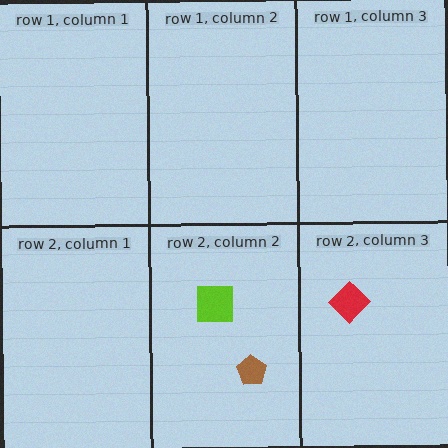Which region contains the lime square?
The row 2, column 2 region.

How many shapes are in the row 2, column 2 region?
2.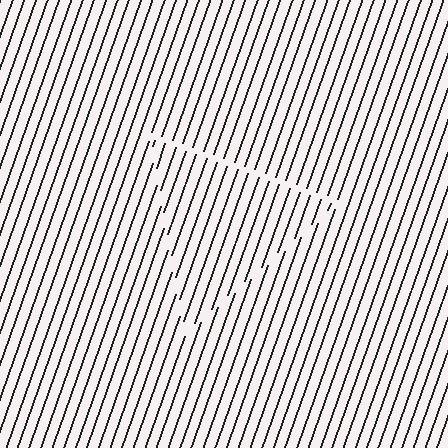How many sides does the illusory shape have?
3 sides — the line-ends trace a triangle.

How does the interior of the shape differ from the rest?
The interior of the shape contains the same grating, shifted by half a period — the contour is defined by the phase discontinuity where line-ends from the inner and outer gratings abut.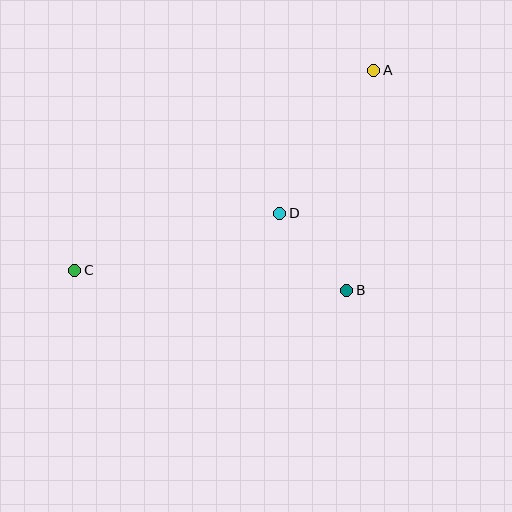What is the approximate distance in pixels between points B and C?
The distance between B and C is approximately 273 pixels.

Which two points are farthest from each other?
Points A and C are farthest from each other.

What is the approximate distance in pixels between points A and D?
The distance between A and D is approximately 171 pixels.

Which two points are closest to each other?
Points B and D are closest to each other.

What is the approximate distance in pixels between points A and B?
The distance between A and B is approximately 222 pixels.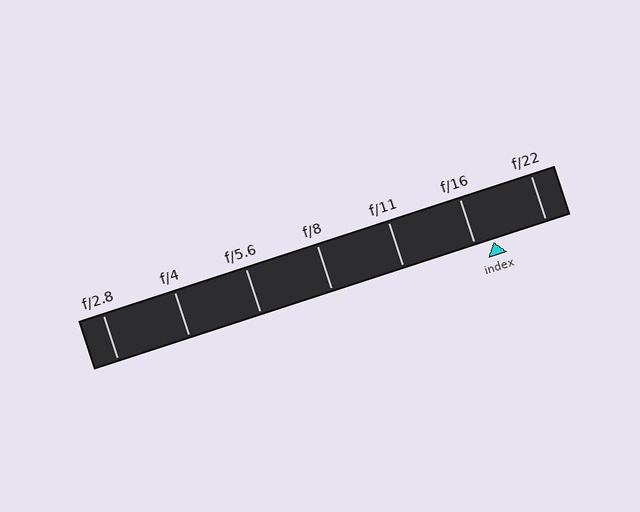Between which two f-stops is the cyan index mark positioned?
The index mark is between f/16 and f/22.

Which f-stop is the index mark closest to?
The index mark is closest to f/16.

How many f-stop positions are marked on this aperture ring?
There are 7 f-stop positions marked.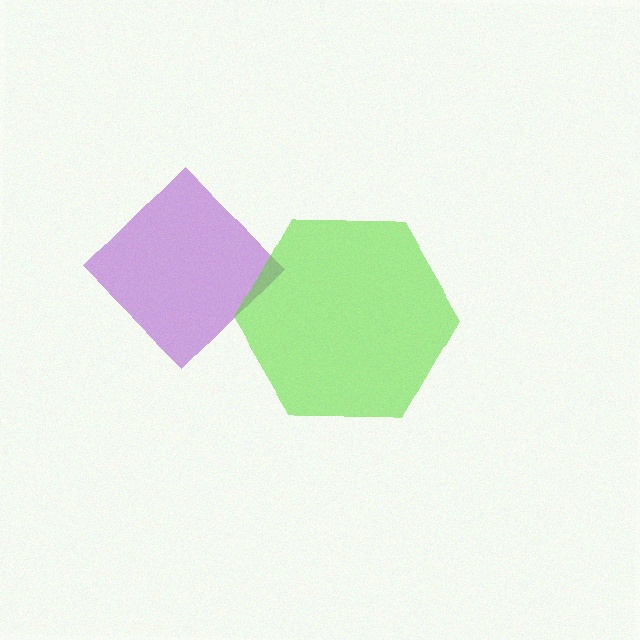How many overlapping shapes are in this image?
There are 2 overlapping shapes in the image.